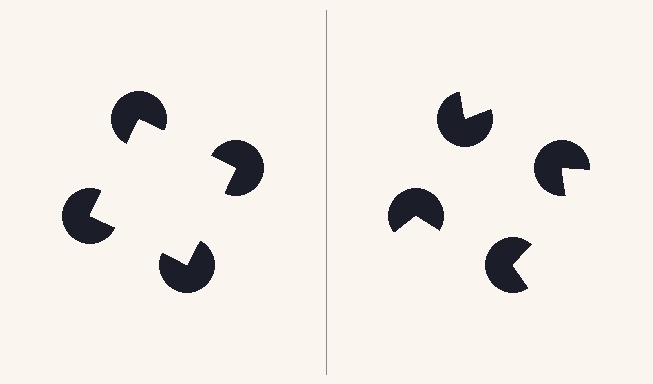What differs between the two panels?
The pac-man discs are positioned identically on both sides; only the wedge orientations differ. On the left they align to a square; on the right they are misaligned.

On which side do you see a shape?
An illusory square appears on the left side. On the right side the wedge cuts are rotated, so no coherent shape forms.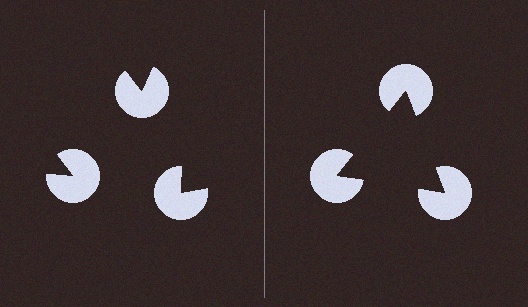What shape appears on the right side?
An illusory triangle.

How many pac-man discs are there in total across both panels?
6 — 3 on each side.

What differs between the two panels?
The pac-man discs are positioned identically on both sides; only the wedge orientations differ. On the right they align to a triangle; on the left they are misaligned.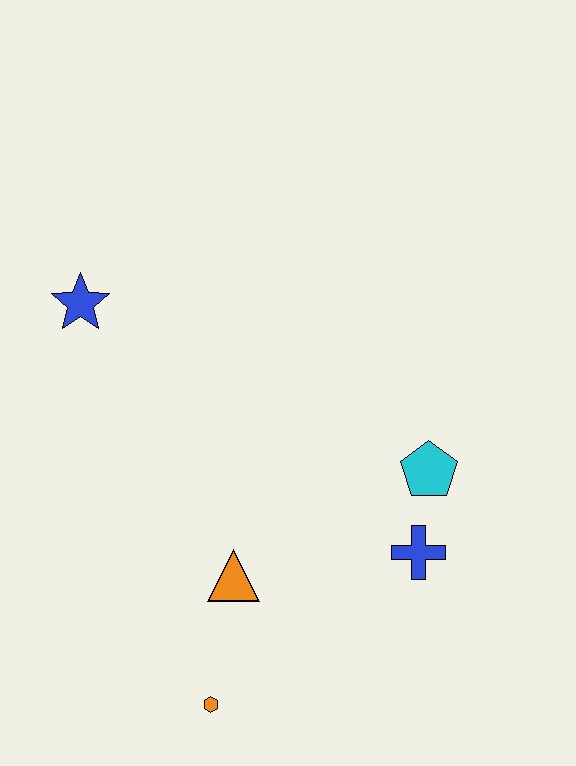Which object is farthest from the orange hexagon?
The blue star is farthest from the orange hexagon.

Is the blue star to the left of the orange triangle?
Yes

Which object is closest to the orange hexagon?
The orange triangle is closest to the orange hexagon.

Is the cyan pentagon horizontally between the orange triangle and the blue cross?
No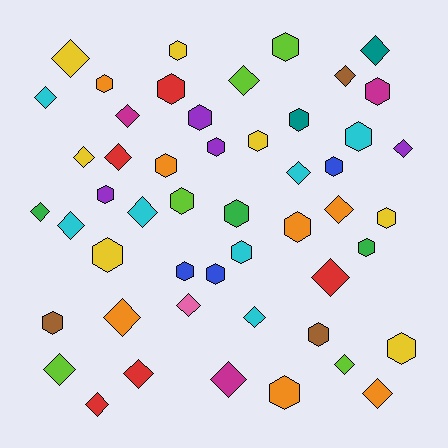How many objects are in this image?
There are 50 objects.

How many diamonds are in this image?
There are 24 diamonds.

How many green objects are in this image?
There are 3 green objects.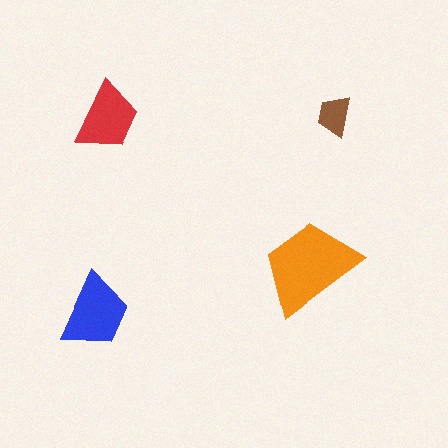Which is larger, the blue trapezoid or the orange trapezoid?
The orange one.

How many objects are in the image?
There are 4 objects in the image.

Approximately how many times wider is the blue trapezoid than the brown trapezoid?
About 2 times wider.